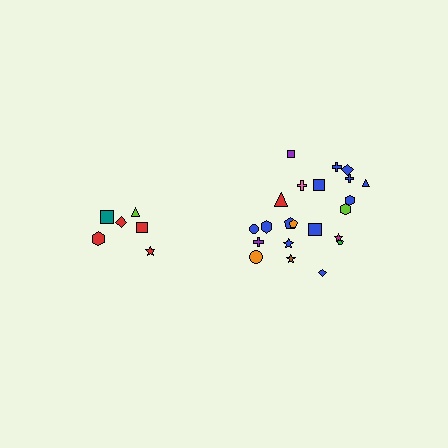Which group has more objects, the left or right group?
The right group.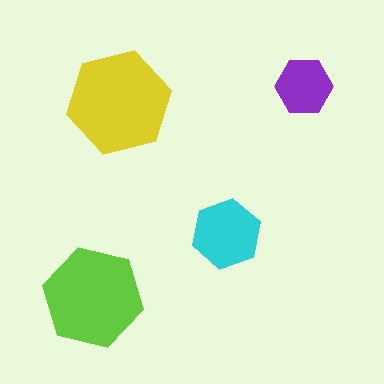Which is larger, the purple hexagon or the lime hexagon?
The lime one.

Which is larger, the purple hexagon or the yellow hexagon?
The yellow one.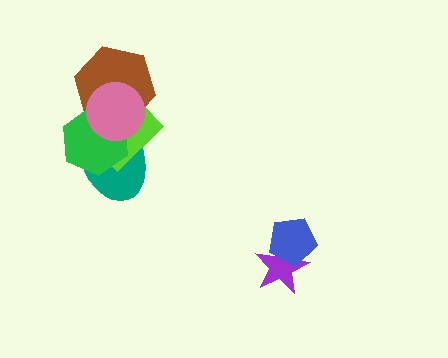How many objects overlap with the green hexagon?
4 objects overlap with the green hexagon.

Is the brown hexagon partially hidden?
Yes, it is partially covered by another shape.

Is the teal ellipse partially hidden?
Yes, it is partially covered by another shape.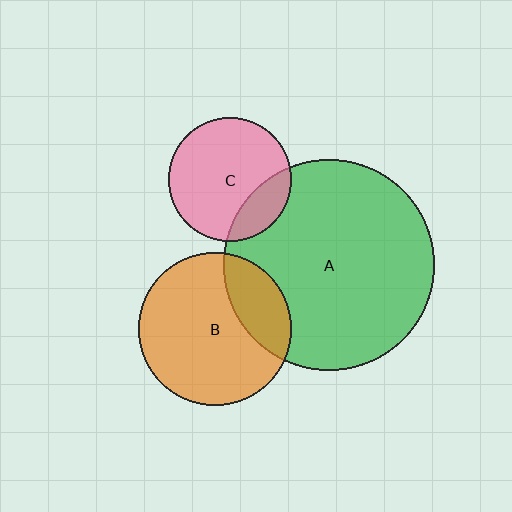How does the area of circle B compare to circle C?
Approximately 1.5 times.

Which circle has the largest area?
Circle A (green).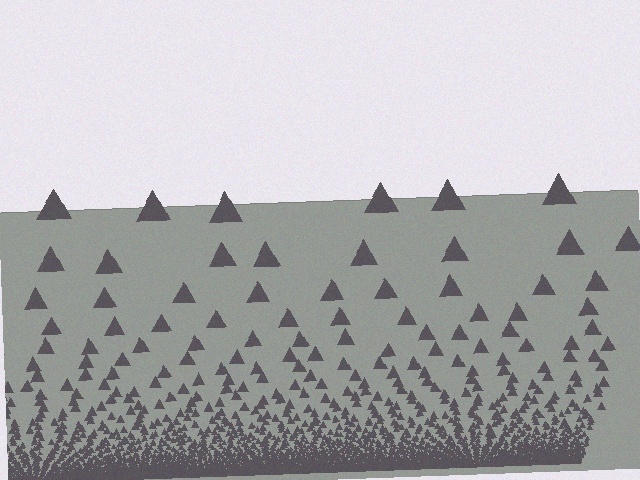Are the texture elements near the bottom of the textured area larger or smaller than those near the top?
Smaller. The gradient is inverted — elements near the bottom are smaller and denser.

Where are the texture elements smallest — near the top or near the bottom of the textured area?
Near the bottom.